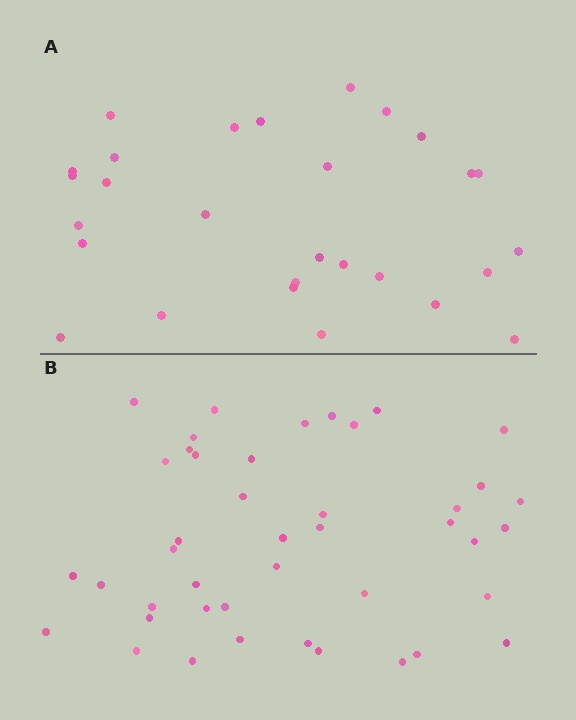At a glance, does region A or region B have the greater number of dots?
Region B (the bottom region) has more dots.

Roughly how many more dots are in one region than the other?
Region B has approximately 15 more dots than region A.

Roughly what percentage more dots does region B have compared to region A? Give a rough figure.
About 55% more.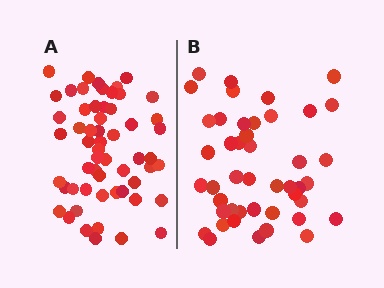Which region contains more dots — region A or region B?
Region A (the left region) has more dots.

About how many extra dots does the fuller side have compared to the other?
Region A has roughly 12 or so more dots than region B.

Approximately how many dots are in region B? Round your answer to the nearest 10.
About 40 dots. (The exact count is 45, which rounds to 40.)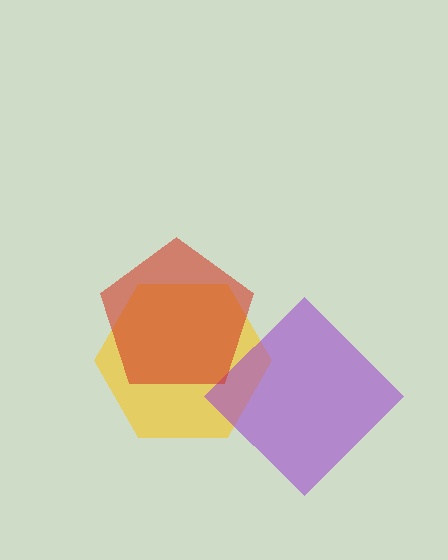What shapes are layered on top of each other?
The layered shapes are: a yellow hexagon, a purple diamond, a red pentagon.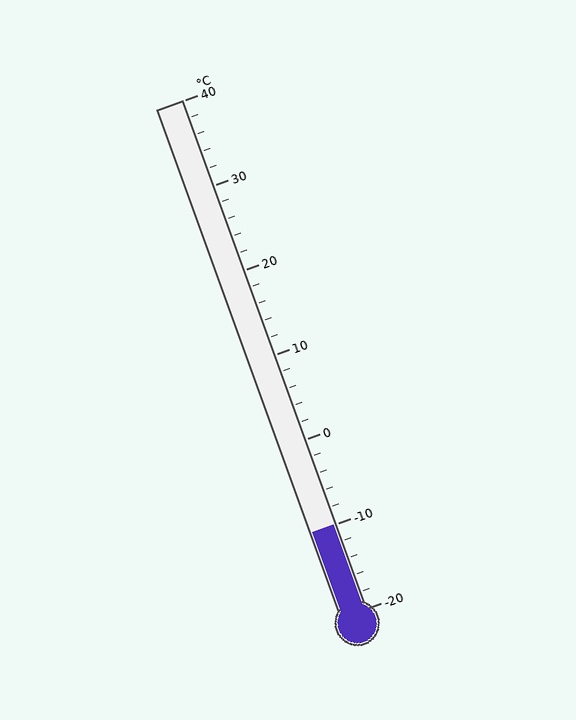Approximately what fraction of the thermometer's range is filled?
The thermometer is filled to approximately 15% of its range.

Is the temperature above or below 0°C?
The temperature is below 0°C.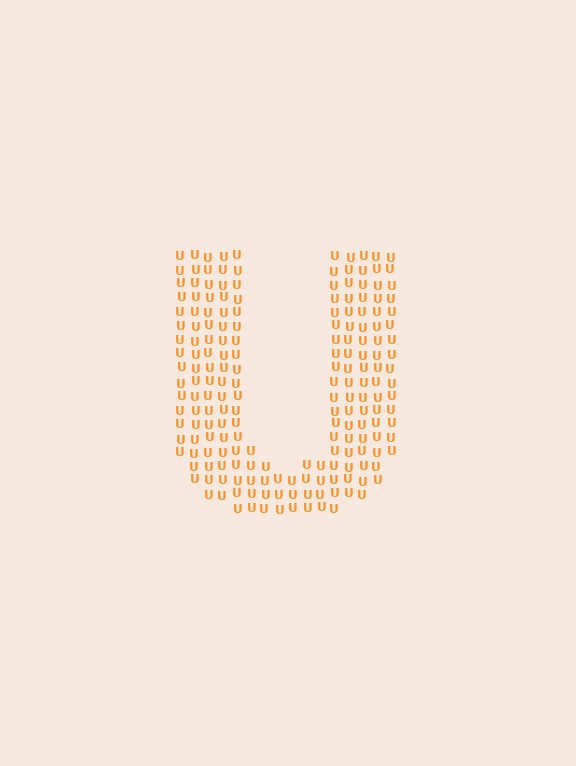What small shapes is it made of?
It is made of small letter U's.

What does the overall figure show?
The overall figure shows the letter U.